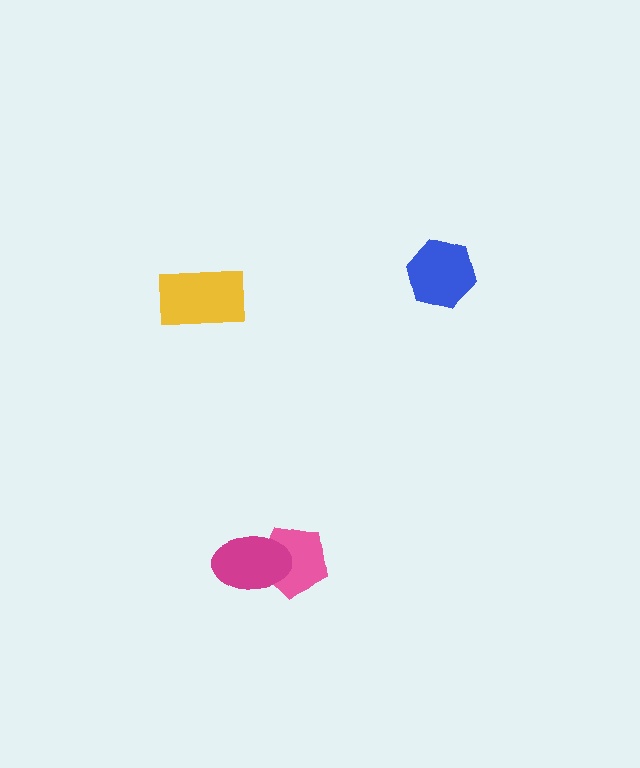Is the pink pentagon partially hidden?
Yes, it is partially covered by another shape.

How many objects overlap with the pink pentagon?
1 object overlaps with the pink pentagon.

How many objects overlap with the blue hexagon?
0 objects overlap with the blue hexagon.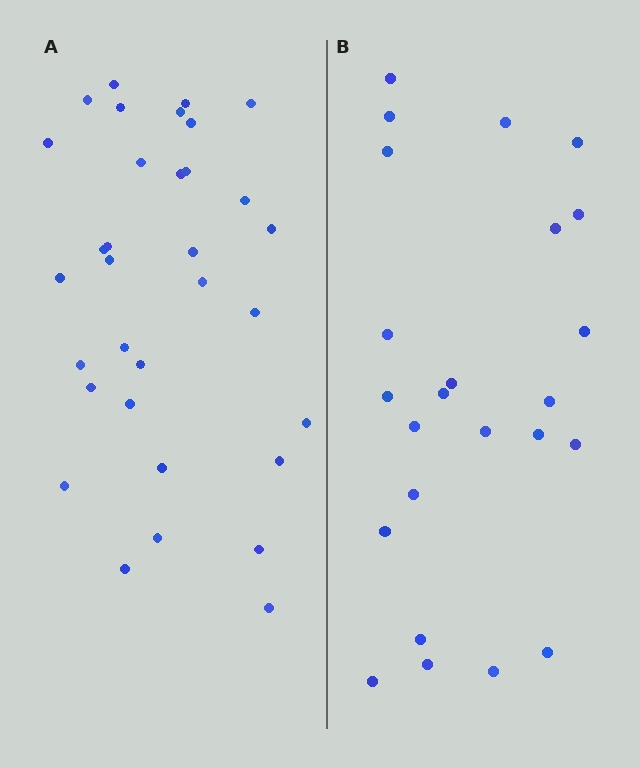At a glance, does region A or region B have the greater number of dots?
Region A (the left region) has more dots.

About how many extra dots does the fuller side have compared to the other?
Region A has roughly 8 or so more dots than region B.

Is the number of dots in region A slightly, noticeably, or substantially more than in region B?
Region A has noticeably more, but not dramatically so. The ratio is roughly 1.4 to 1.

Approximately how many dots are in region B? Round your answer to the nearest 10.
About 20 dots. (The exact count is 24, which rounds to 20.)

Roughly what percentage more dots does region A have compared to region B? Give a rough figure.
About 40% more.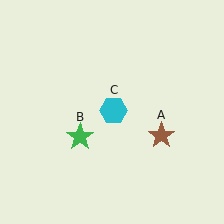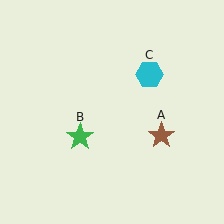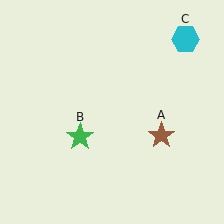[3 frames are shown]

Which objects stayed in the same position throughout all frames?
Brown star (object A) and green star (object B) remained stationary.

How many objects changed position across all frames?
1 object changed position: cyan hexagon (object C).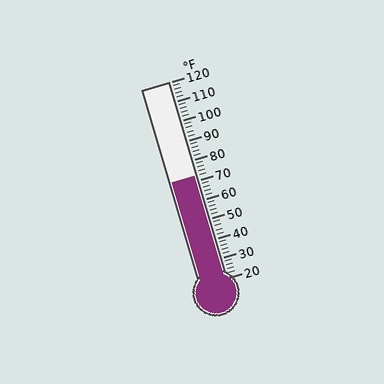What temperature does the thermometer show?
The thermometer shows approximately 72°F.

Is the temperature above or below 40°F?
The temperature is above 40°F.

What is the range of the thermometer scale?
The thermometer scale ranges from 20°F to 120°F.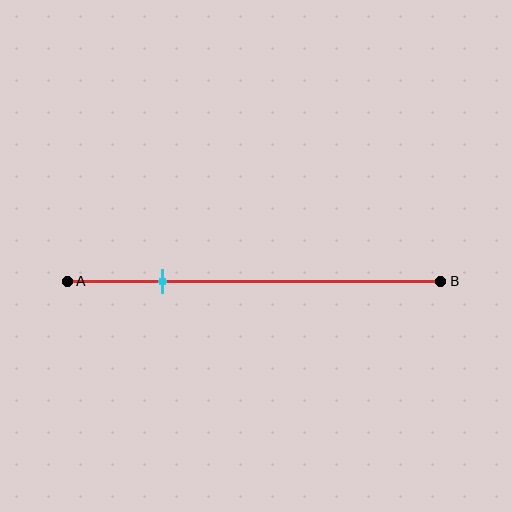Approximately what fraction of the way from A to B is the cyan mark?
The cyan mark is approximately 25% of the way from A to B.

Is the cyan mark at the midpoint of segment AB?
No, the mark is at about 25% from A, not at the 50% midpoint.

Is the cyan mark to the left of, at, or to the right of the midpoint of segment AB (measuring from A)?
The cyan mark is to the left of the midpoint of segment AB.